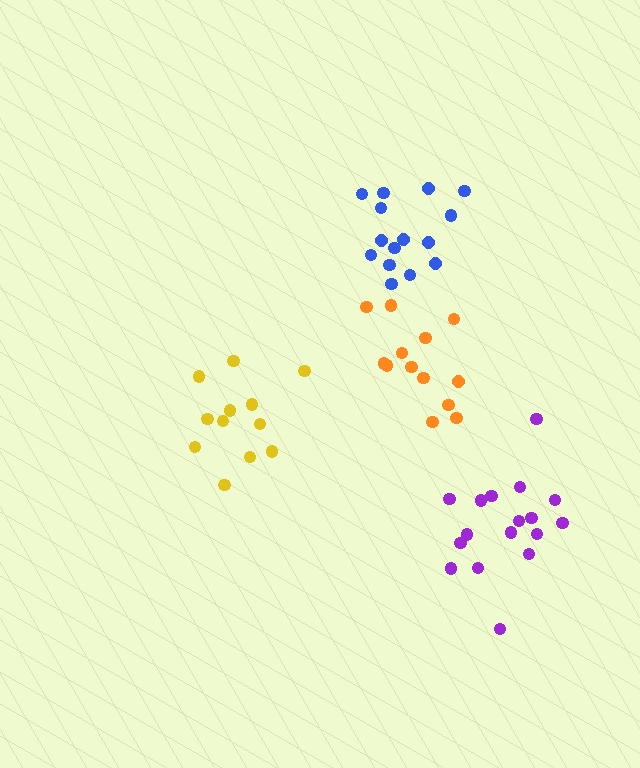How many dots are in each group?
Group 1: 12 dots, Group 2: 13 dots, Group 3: 15 dots, Group 4: 17 dots (57 total).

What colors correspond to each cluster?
The clusters are colored: yellow, orange, blue, purple.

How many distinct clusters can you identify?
There are 4 distinct clusters.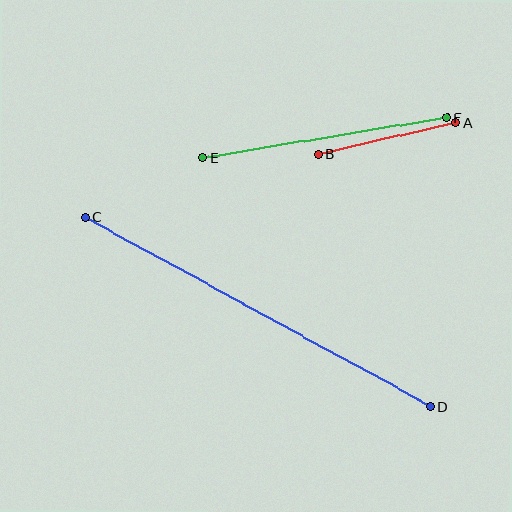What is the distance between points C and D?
The distance is approximately 393 pixels.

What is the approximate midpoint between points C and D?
The midpoint is at approximately (258, 312) pixels.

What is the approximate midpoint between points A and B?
The midpoint is at approximately (387, 138) pixels.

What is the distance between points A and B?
The distance is approximately 141 pixels.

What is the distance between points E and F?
The distance is approximately 247 pixels.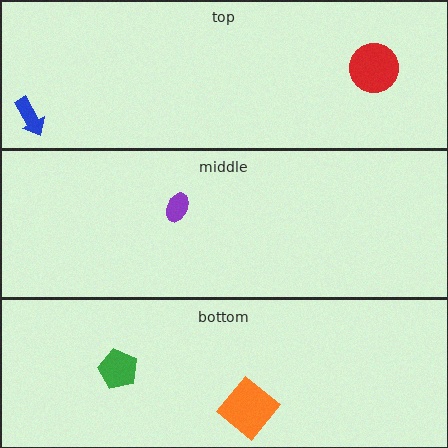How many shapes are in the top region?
2.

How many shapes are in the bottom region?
2.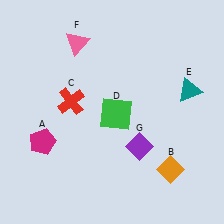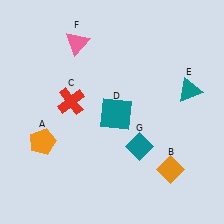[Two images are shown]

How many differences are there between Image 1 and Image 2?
There are 3 differences between the two images.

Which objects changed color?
A changed from magenta to orange. D changed from green to teal. G changed from purple to teal.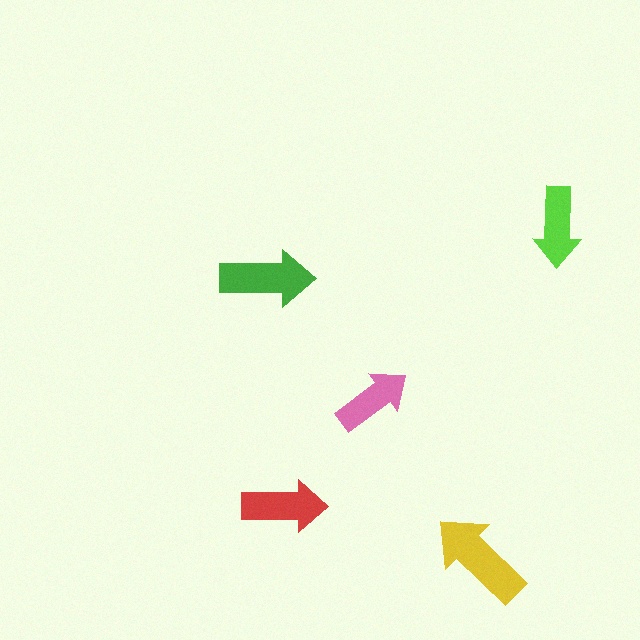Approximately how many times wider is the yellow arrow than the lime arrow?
About 1.5 times wider.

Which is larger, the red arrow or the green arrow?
The green one.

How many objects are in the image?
There are 5 objects in the image.